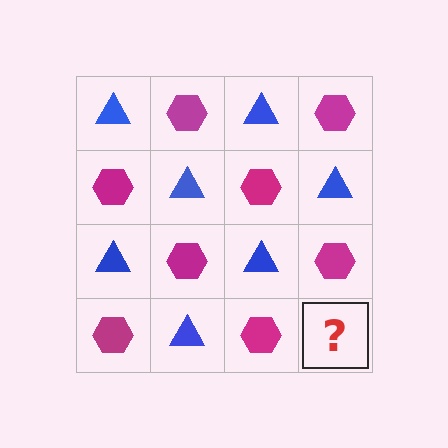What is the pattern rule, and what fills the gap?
The rule is that it alternates blue triangle and magenta hexagon in a checkerboard pattern. The gap should be filled with a blue triangle.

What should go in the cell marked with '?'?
The missing cell should contain a blue triangle.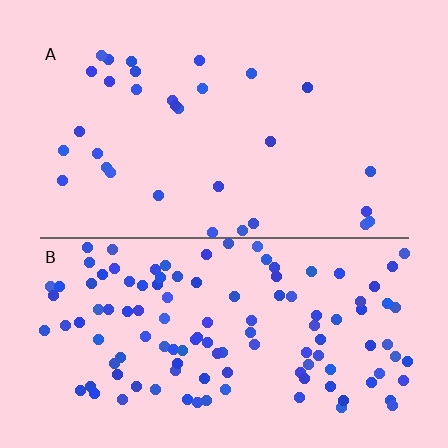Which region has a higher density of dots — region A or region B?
B (the bottom).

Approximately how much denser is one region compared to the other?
Approximately 3.8× — region B over region A.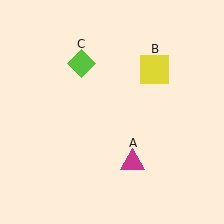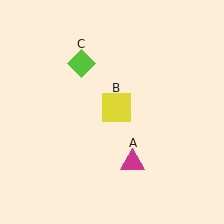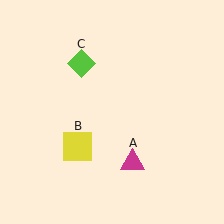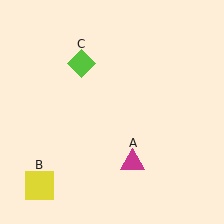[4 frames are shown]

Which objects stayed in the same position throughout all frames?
Magenta triangle (object A) and lime diamond (object C) remained stationary.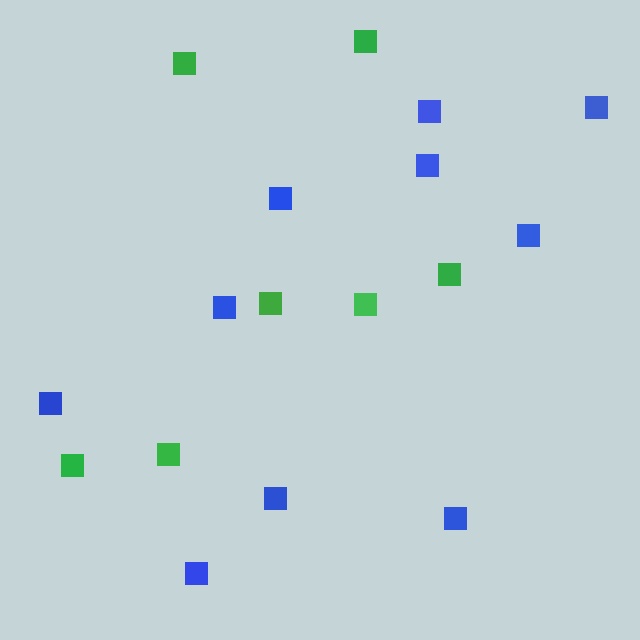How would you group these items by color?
There are 2 groups: one group of green squares (7) and one group of blue squares (10).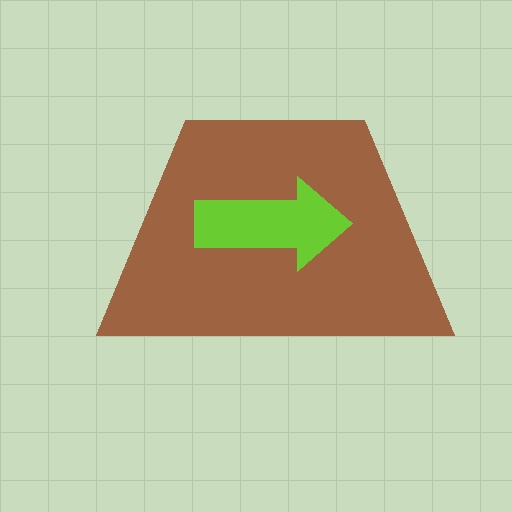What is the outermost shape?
The brown trapezoid.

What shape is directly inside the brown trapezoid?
The lime arrow.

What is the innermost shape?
The lime arrow.